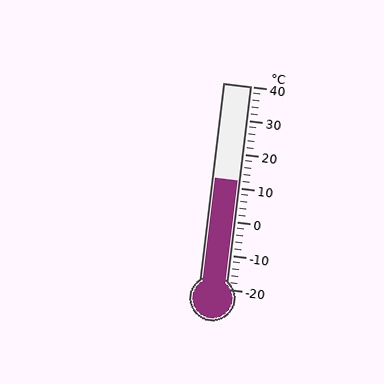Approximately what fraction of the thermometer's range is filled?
The thermometer is filled to approximately 55% of its range.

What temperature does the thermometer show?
The thermometer shows approximately 12°C.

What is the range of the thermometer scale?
The thermometer scale ranges from -20°C to 40°C.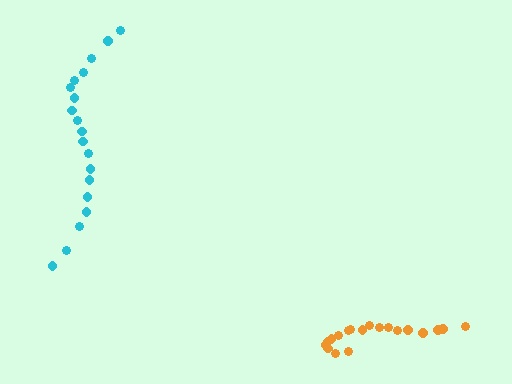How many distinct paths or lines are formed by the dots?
There are 2 distinct paths.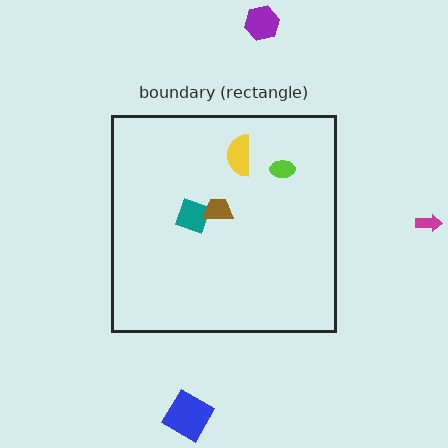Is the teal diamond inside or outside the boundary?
Inside.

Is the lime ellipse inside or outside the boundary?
Inside.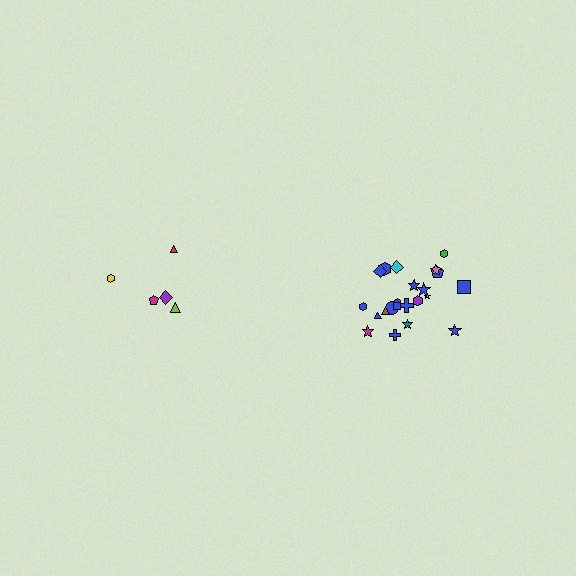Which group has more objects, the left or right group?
The right group.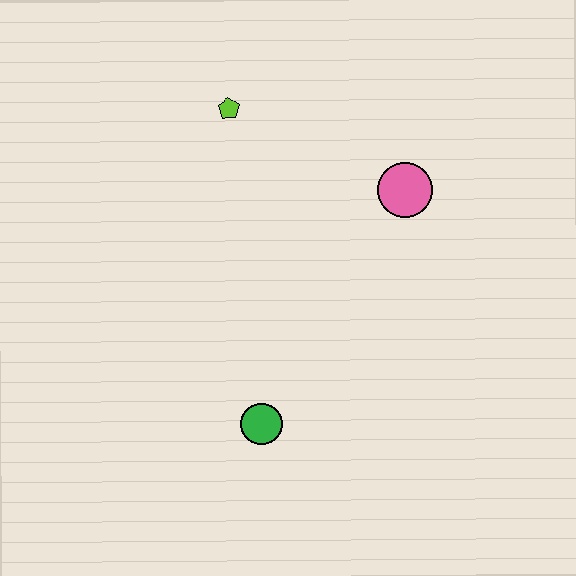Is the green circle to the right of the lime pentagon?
Yes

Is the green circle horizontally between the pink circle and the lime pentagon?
Yes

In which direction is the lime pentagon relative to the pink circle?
The lime pentagon is to the left of the pink circle.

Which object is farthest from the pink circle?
The green circle is farthest from the pink circle.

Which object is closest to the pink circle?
The lime pentagon is closest to the pink circle.